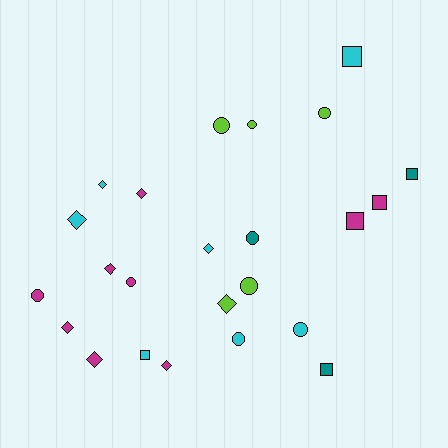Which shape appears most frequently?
Circle, with 9 objects.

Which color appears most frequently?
Magenta, with 9 objects.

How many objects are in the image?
There are 24 objects.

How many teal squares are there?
There are 2 teal squares.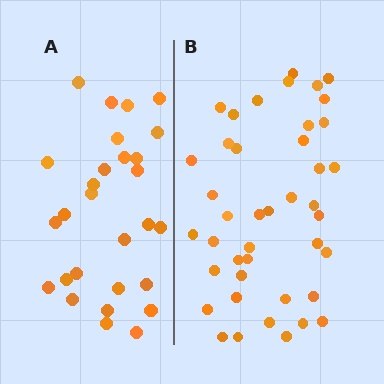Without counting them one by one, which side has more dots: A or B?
Region B (the right region) has more dots.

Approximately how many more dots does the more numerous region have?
Region B has approximately 15 more dots than region A.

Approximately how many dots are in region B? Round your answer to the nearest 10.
About 40 dots. (The exact count is 42, which rounds to 40.)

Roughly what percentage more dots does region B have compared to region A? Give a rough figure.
About 50% more.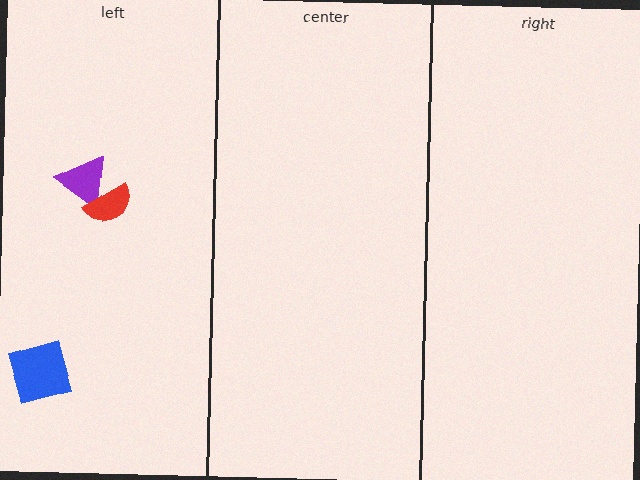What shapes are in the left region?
The purple triangle, the blue square, the red semicircle.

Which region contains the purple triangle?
The left region.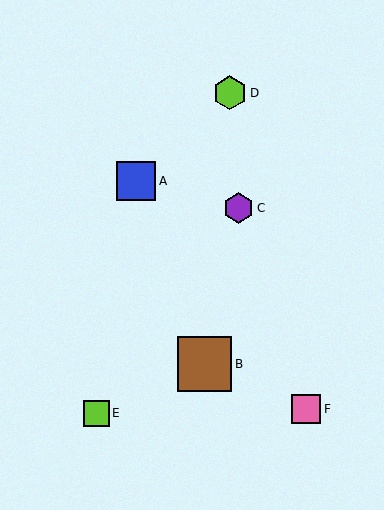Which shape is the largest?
The brown square (labeled B) is the largest.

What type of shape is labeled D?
Shape D is a lime hexagon.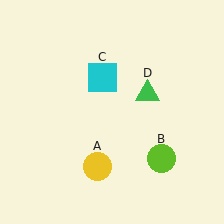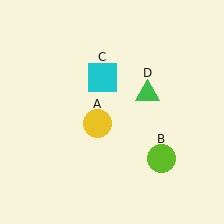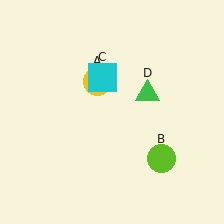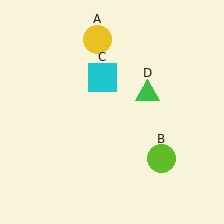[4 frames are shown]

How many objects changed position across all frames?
1 object changed position: yellow circle (object A).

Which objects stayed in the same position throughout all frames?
Lime circle (object B) and cyan square (object C) and green triangle (object D) remained stationary.